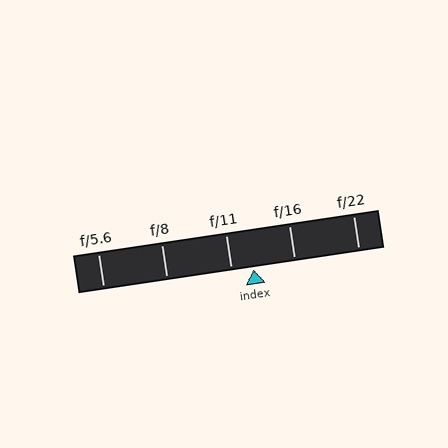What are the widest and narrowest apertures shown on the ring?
The widest aperture shown is f/5.6 and the narrowest is f/22.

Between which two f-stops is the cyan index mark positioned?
The index mark is between f/11 and f/16.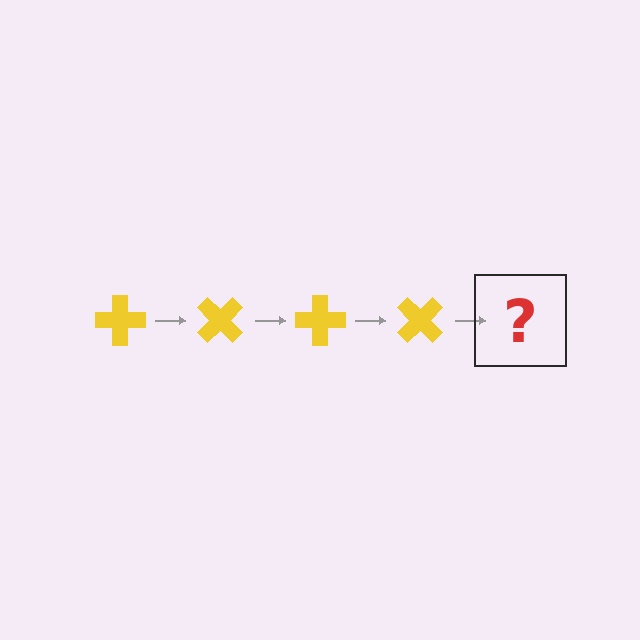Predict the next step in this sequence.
The next step is a yellow cross rotated 180 degrees.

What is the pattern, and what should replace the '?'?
The pattern is that the cross rotates 45 degrees each step. The '?' should be a yellow cross rotated 180 degrees.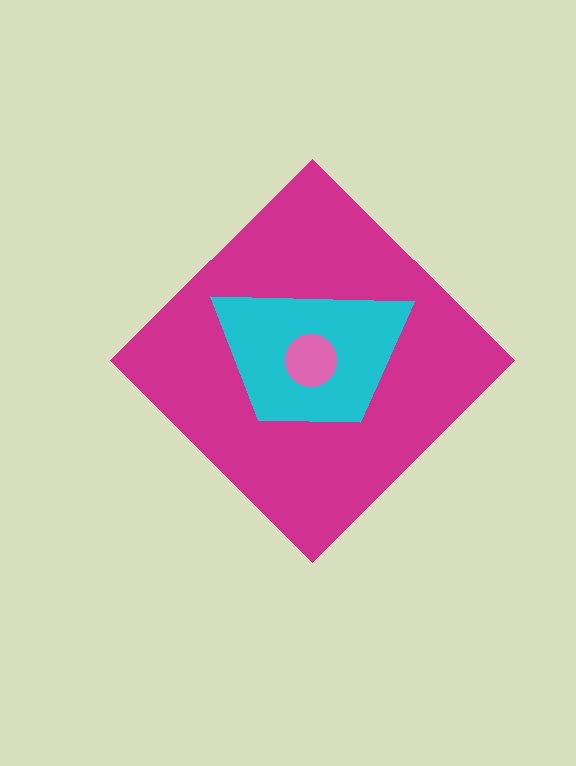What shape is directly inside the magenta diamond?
The cyan trapezoid.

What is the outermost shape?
The magenta diamond.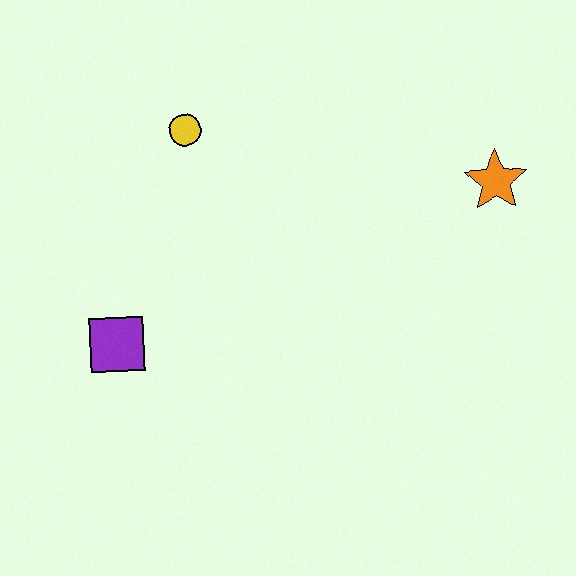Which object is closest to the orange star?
The yellow circle is closest to the orange star.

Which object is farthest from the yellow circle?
The orange star is farthest from the yellow circle.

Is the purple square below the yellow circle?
Yes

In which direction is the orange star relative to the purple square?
The orange star is to the right of the purple square.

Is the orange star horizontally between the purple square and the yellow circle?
No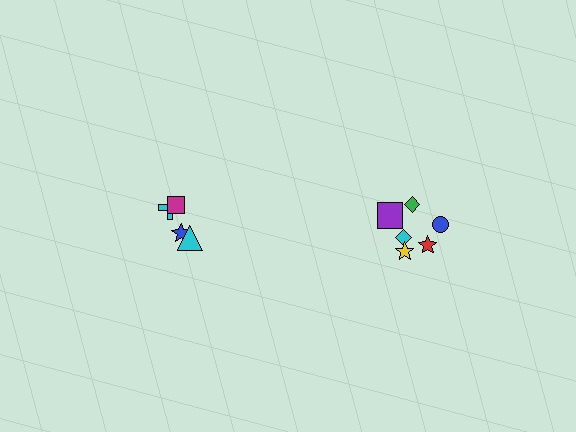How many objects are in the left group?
There are 4 objects.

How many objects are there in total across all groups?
There are 10 objects.